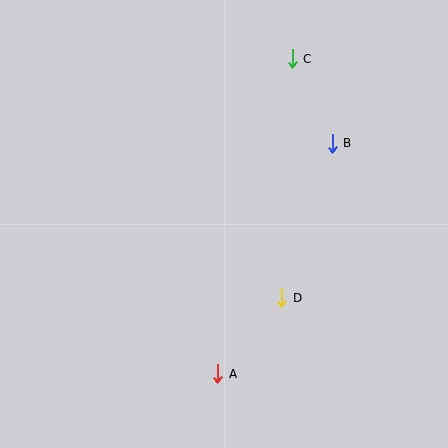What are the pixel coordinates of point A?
Point A is at (218, 374).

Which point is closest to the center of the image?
Point D at (282, 298) is closest to the center.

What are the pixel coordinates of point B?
Point B is at (332, 143).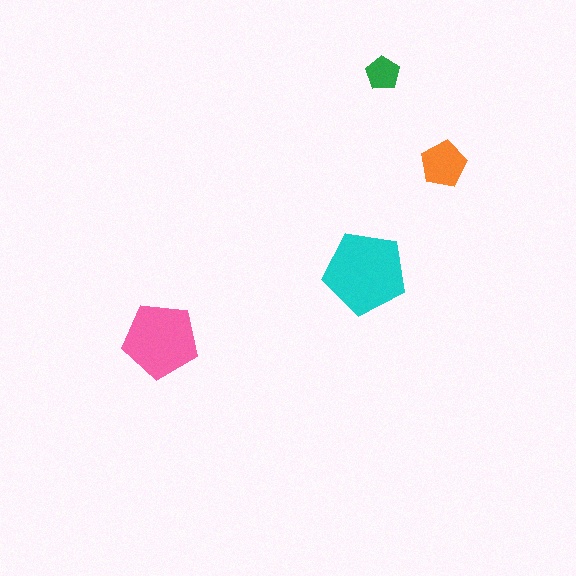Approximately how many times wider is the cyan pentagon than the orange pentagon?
About 2 times wider.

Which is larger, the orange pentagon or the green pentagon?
The orange one.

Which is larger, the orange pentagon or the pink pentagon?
The pink one.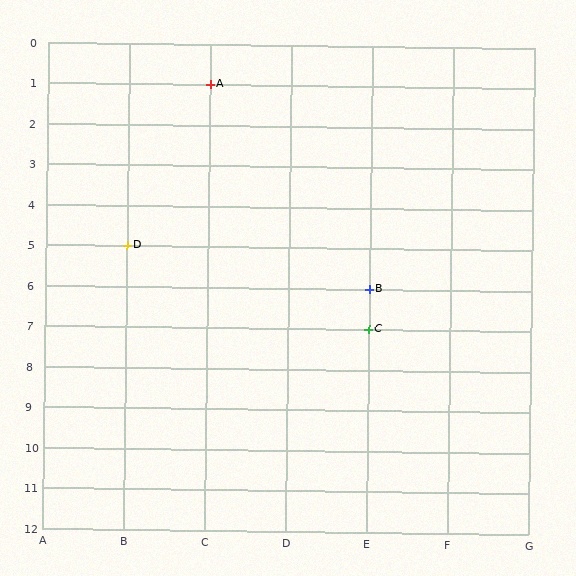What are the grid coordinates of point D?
Point D is at grid coordinates (B, 5).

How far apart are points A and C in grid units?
Points A and C are 2 columns and 6 rows apart (about 6.3 grid units diagonally).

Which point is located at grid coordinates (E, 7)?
Point C is at (E, 7).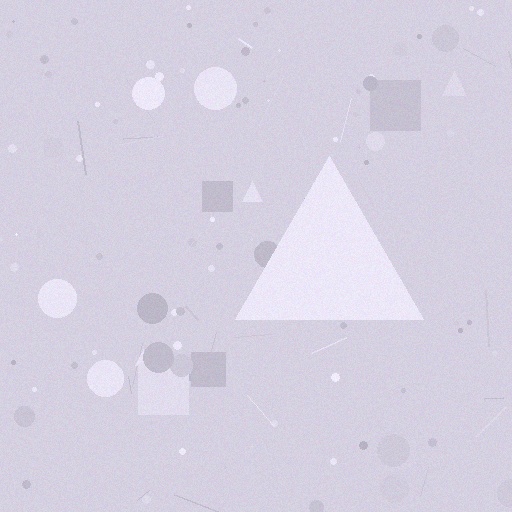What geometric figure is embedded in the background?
A triangle is embedded in the background.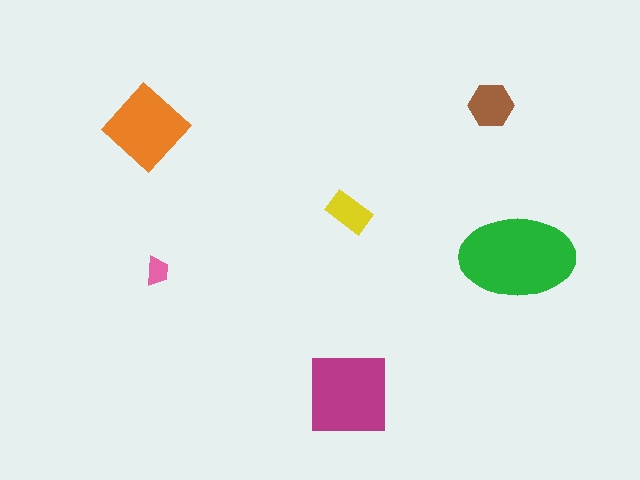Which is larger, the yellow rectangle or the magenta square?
The magenta square.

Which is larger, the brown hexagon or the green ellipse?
The green ellipse.